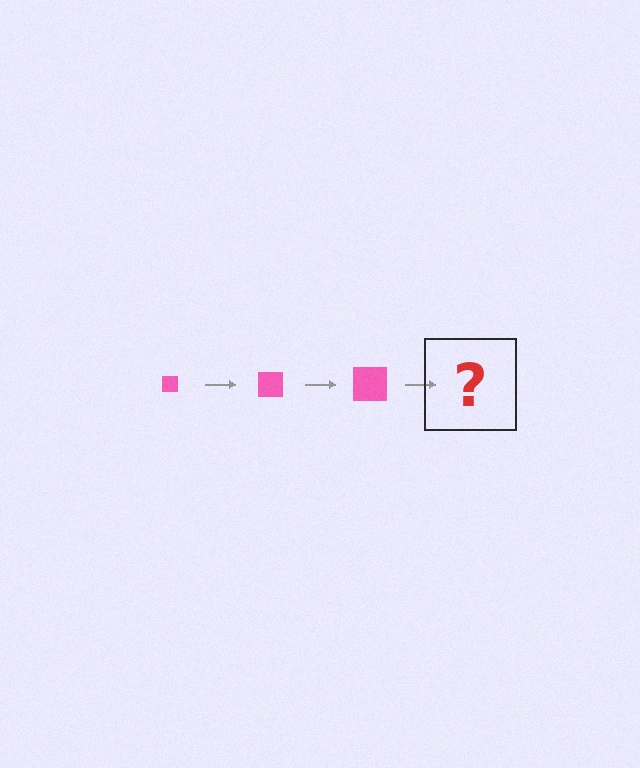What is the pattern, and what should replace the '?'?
The pattern is that the square gets progressively larger each step. The '?' should be a pink square, larger than the previous one.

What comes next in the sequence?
The next element should be a pink square, larger than the previous one.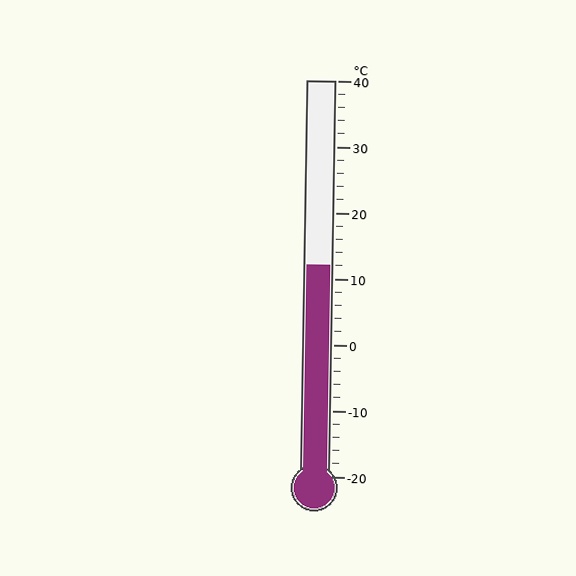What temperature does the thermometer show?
The thermometer shows approximately 12°C.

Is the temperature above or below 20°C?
The temperature is below 20°C.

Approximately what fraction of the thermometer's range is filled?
The thermometer is filled to approximately 55% of its range.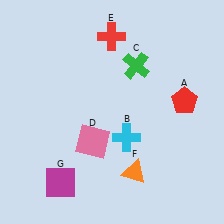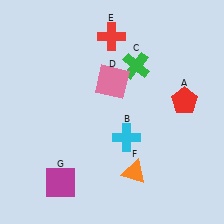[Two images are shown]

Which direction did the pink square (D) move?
The pink square (D) moved up.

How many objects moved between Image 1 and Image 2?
1 object moved between the two images.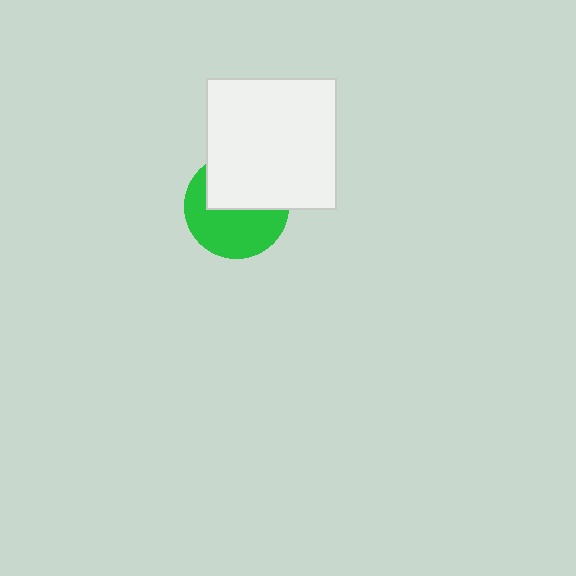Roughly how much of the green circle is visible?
About half of it is visible (roughly 54%).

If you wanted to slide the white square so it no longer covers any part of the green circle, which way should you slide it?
Slide it up — that is the most direct way to separate the two shapes.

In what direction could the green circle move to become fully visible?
The green circle could move down. That would shift it out from behind the white square entirely.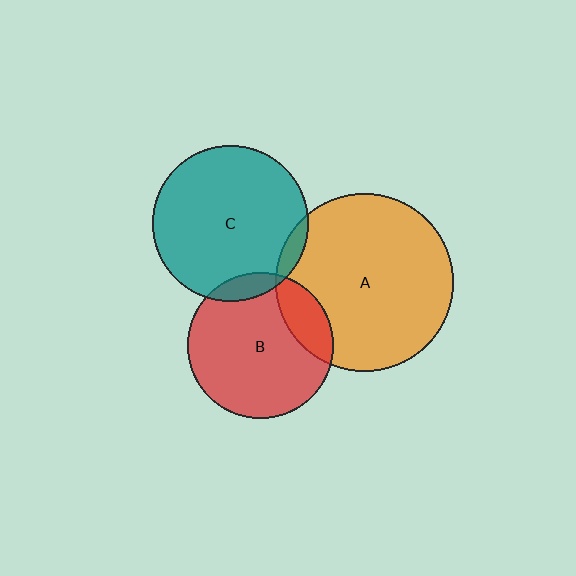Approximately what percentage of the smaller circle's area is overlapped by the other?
Approximately 15%.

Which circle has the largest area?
Circle A (orange).